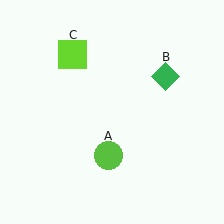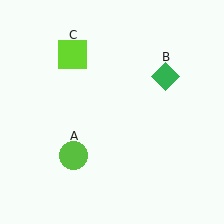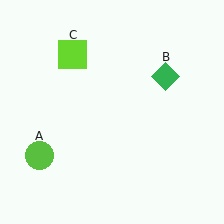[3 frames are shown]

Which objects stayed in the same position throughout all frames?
Green diamond (object B) and lime square (object C) remained stationary.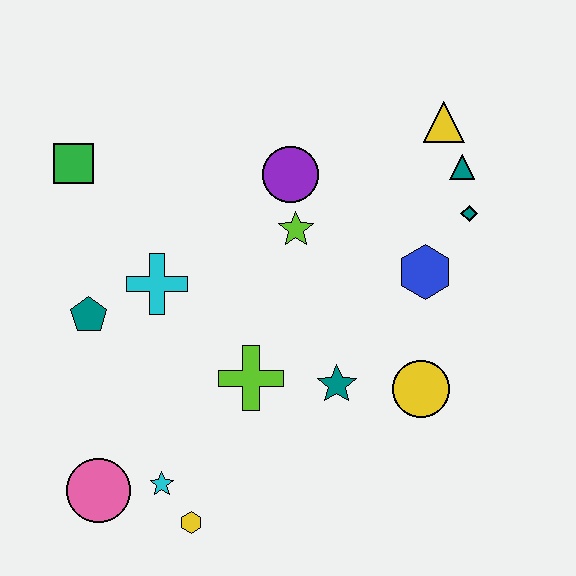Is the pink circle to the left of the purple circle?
Yes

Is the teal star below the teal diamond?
Yes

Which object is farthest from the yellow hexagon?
The yellow triangle is farthest from the yellow hexagon.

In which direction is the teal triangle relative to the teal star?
The teal triangle is above the teal star.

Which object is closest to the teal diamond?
The teal triangle is closest to the teal diamond.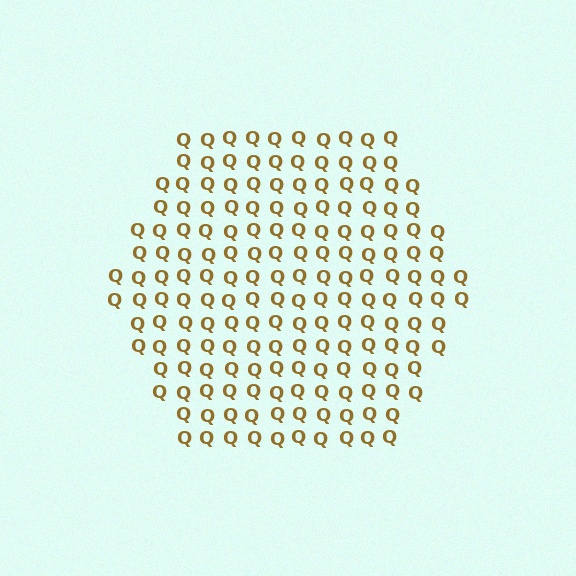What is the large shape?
The large shape is a hexagon.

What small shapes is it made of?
It is made of small letter Q's.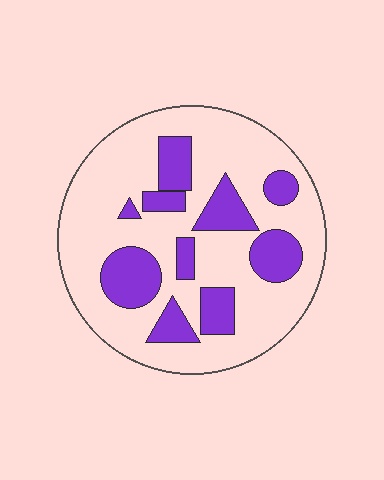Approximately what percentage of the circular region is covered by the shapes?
Approximately 25%.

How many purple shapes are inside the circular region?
10.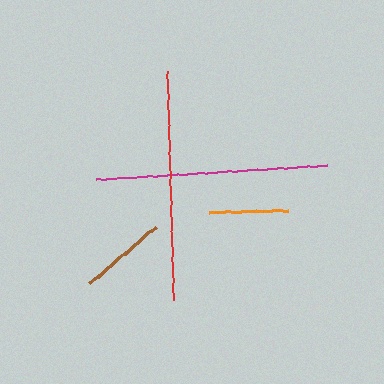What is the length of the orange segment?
The orange segment is approximately 80 pixels long.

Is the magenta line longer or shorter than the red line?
The magenta line is longer than the red line.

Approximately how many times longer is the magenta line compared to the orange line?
The magenta line is approximately 2.9 times the length of the orange line.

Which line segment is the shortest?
The orange line is the shortest at approximately 80 pixels.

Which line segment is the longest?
The magenta line is the longest at approximately 232 pixels.